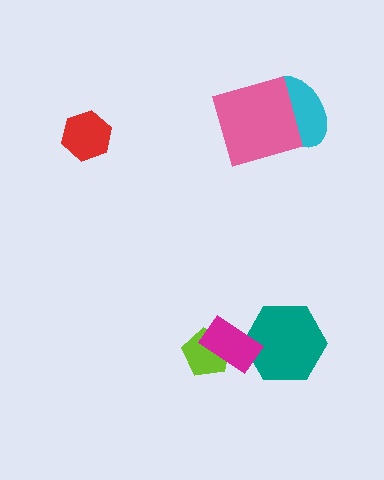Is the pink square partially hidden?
No, no other shape covers it.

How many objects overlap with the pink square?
1 object overlaps with the pink square.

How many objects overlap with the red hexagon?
0 objects overlap with the red hexagon.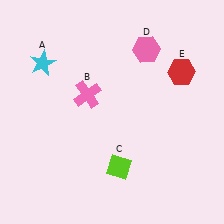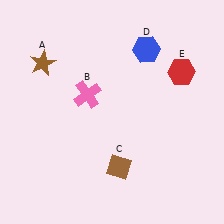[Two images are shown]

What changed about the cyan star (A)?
In Image 1, A is cyan. In Image 2, it changed to brown.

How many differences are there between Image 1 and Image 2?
There are 3 differences between the two images.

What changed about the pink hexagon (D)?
In Image 1, D is pink. In Image 2, it changed to blue.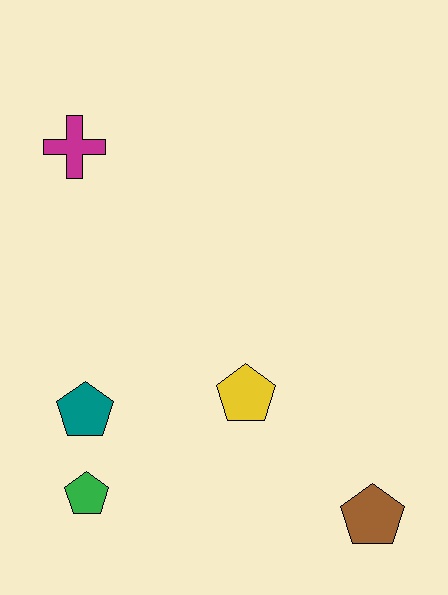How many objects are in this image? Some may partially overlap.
There are 5 objects.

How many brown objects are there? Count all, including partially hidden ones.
There is 1 brown object.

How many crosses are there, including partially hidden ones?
There is 1 cross.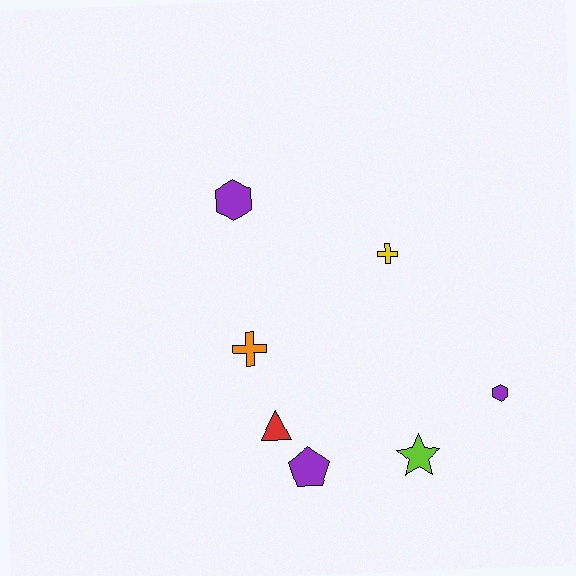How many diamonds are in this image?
There are no diamonds.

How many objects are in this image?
There are 7 objects.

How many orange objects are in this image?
There is 1 orange object.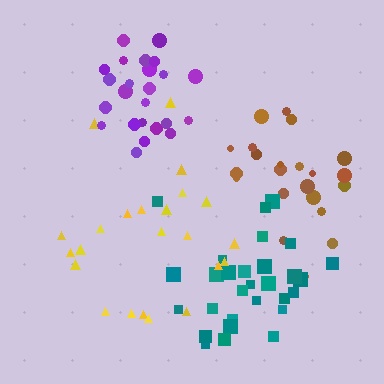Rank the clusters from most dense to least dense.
purple, brown, teal, yellow.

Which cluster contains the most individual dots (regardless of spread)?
Teal (29).